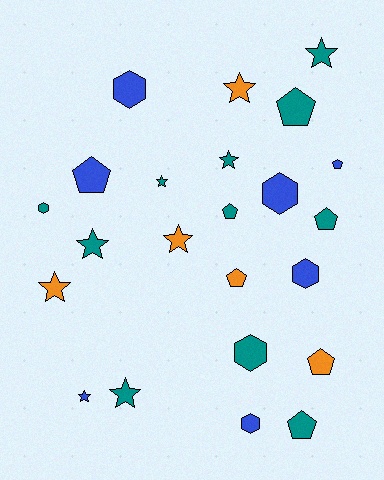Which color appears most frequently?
Teal, with 11 objects.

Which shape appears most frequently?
Star, with 9 objects.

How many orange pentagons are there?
There are 2 orange pentagons.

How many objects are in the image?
There are 23 objects.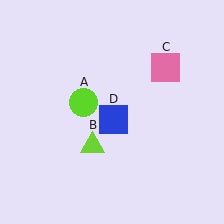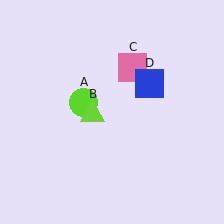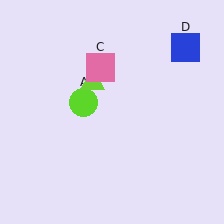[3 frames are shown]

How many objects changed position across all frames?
3 objects changed position: lime triangle (object B), pink square (object C), blue square (object D).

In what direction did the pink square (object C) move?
The pink square (object C) moved left.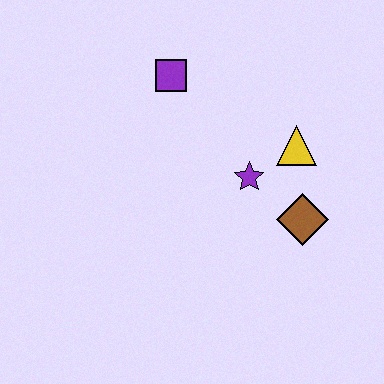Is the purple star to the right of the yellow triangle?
No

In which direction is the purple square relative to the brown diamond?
The purple square is above the brown diamond.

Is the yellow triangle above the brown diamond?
Yes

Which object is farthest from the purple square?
The brown diamond is farthest from the purple square.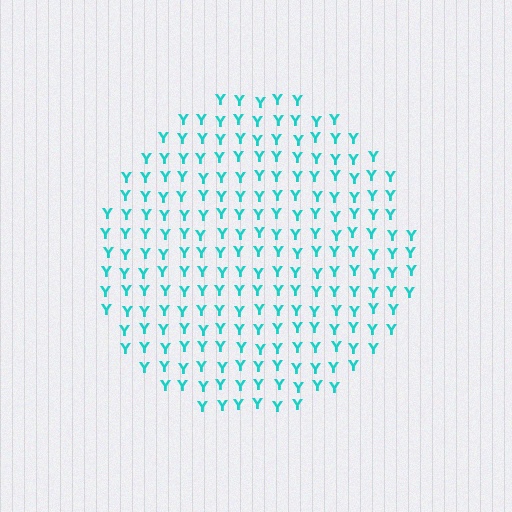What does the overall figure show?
The overall figure shows a circle.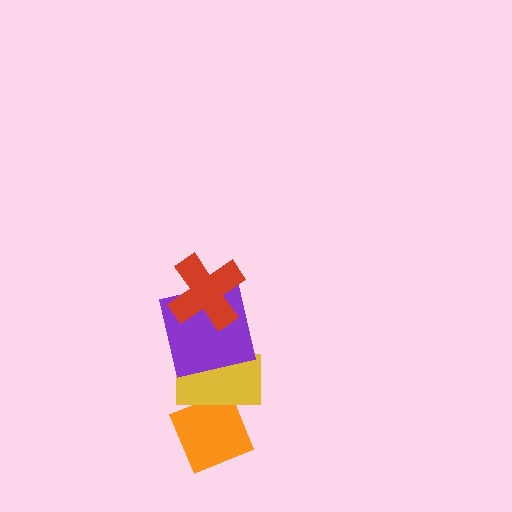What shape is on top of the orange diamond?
The yellow rectangle is on top of the orange diamond.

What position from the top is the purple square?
The purple square is 2nd from the top.